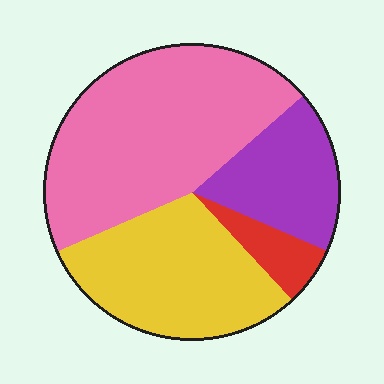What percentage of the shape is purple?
Purple covers 18% of the shape.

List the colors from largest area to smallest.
From largest to smallest: pink, yellow, purple, red.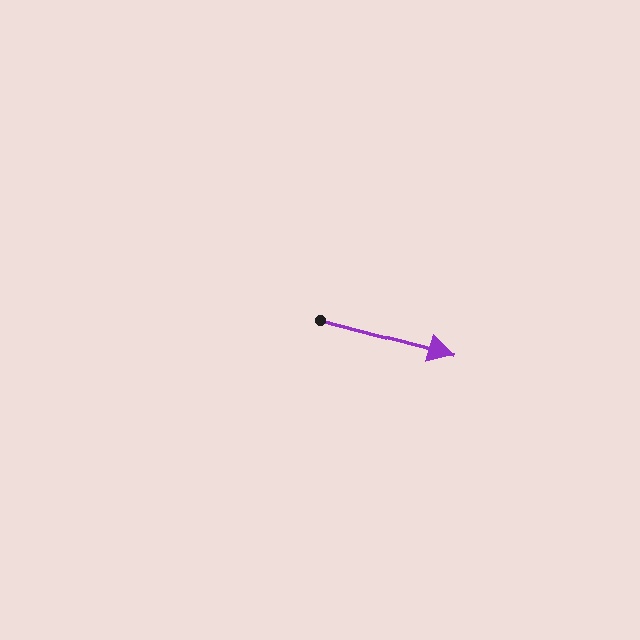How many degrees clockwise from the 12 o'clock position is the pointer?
Approximately 105 degrees.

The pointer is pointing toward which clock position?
Roughly 3 o'clock.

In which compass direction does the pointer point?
East.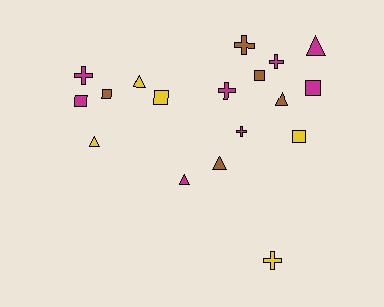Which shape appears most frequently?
Triangle, with 6 objects.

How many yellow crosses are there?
There is 1 yellow cross.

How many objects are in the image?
There are 18 objects.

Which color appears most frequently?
Magenta, with 8 objects.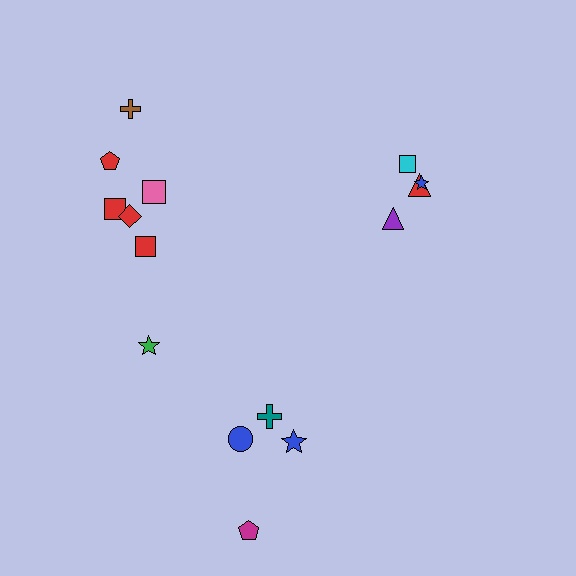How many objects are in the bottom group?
There are 5 objects.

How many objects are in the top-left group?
There are 6 objects.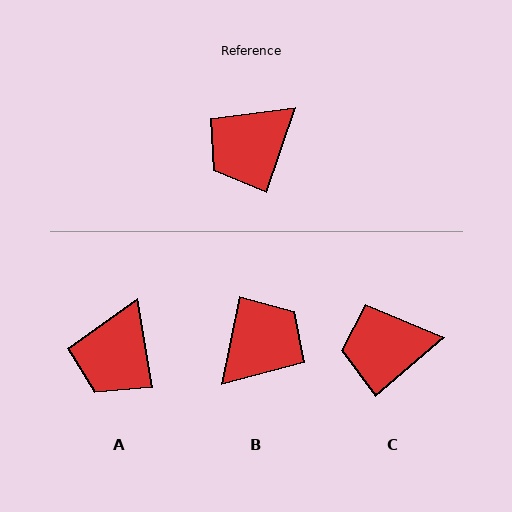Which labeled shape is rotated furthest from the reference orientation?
B, about 173 degrees away.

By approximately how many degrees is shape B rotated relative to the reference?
Approximately 173 degrees clockwise.